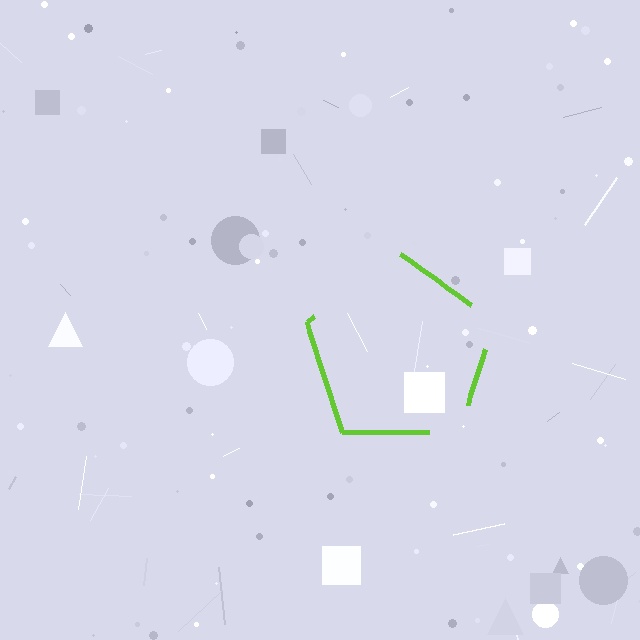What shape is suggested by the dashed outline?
The dashed outline suggests a pentagon.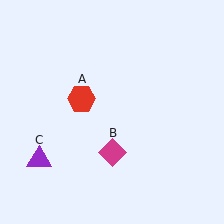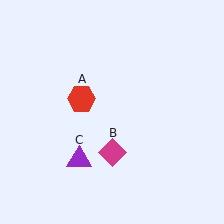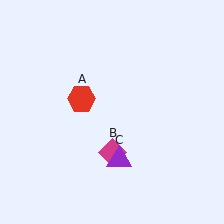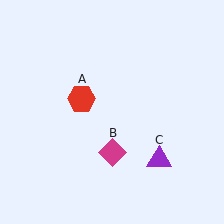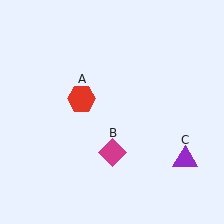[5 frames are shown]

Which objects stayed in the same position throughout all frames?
Red hexagon (object A) and magenta diamond (object B) remained stationary.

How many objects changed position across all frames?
1 object changed position: purple triangle (object C).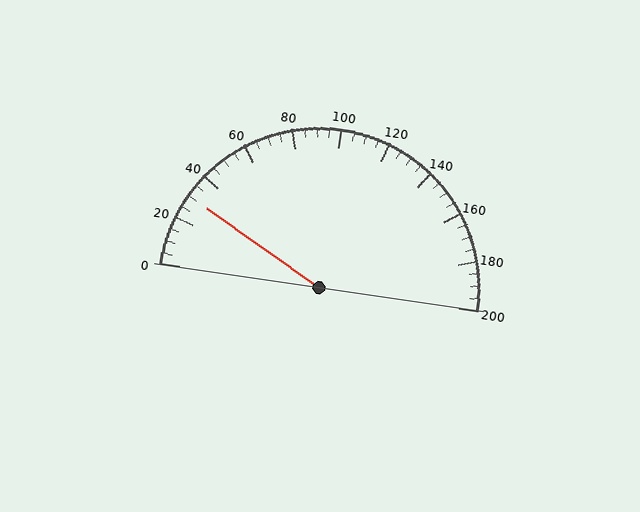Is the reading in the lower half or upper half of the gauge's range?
The reading is in the lower half of the range (0 to 200).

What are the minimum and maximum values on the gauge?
The gauge ranges from 0 to 200.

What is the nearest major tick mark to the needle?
The nearest major tick mark is 40.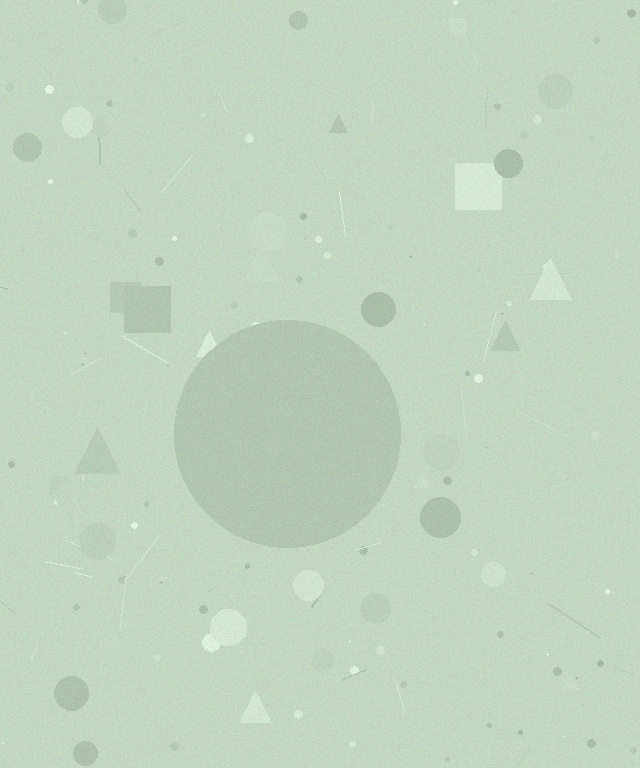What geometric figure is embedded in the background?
A circle is embedded in the background.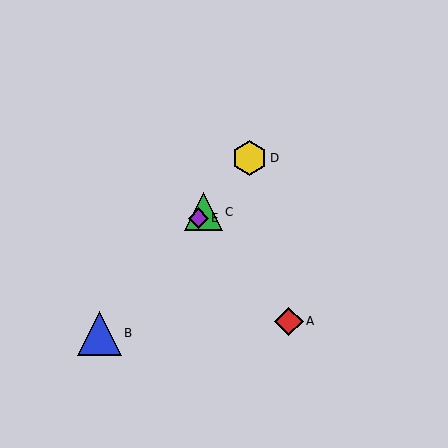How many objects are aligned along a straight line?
4 objects (B, C, D, E) are aligned along a straight line.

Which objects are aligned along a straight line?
Objects B, C, D, E are aligned along a straight line.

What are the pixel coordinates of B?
Object B is at (100, 333).